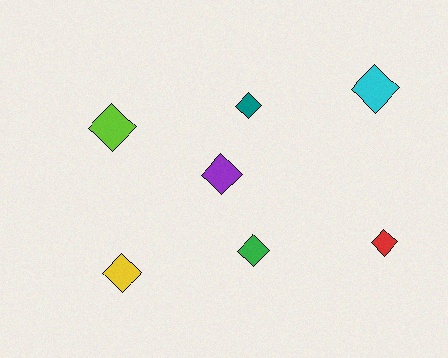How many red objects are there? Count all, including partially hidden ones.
There is 1 red object.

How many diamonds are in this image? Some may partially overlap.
There are 7 diamonds.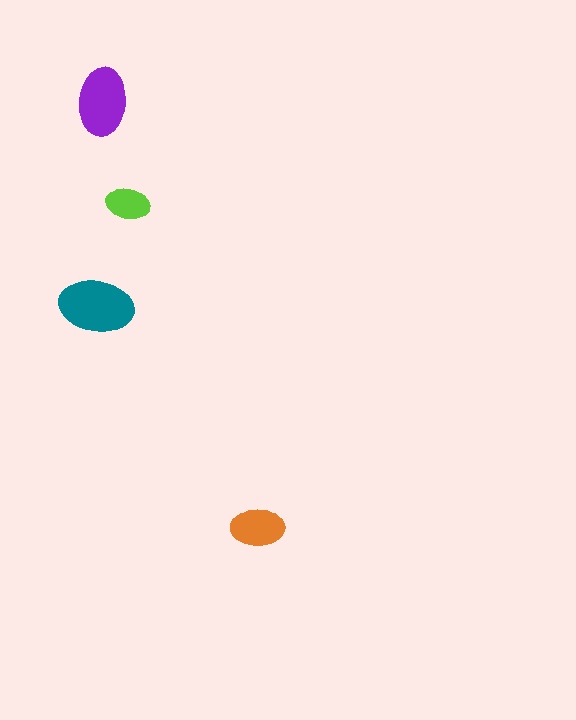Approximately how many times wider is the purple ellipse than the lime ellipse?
About 1.5 times wider.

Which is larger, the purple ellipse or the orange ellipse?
The purple one.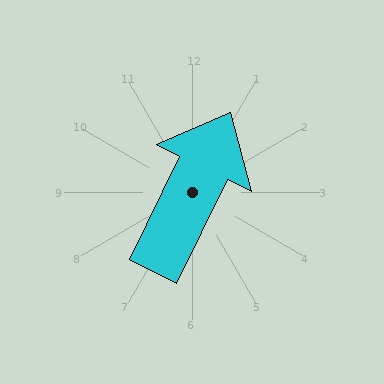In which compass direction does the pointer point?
Northeast.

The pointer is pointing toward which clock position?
Roughly 1 o'clock.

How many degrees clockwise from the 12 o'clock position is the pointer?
Approximately 26 degrees.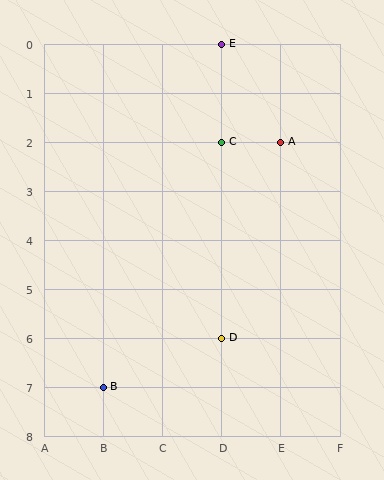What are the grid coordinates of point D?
Point D is at grid coordinates (D, 6).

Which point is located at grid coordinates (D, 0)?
Point E is at (D, 0).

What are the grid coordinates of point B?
Point B is at grid coordinates (B, 7).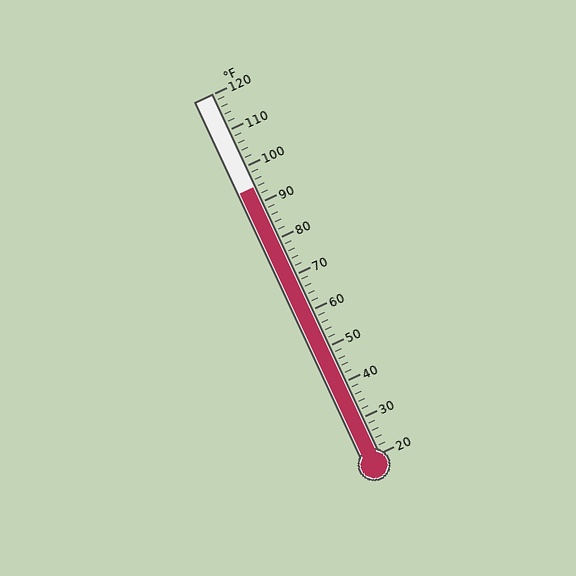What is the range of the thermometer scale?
The thermometer scale ranges from 20°F to 120°F.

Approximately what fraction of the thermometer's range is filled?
The thermometer is filled to approximately 75% of its range.